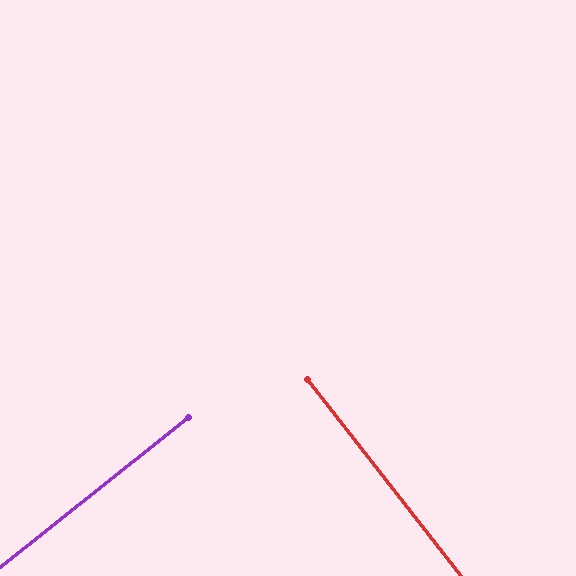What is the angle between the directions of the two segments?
Approximately 90 degrees.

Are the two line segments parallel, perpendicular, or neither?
Perpendicular — they meet at approximately 90°.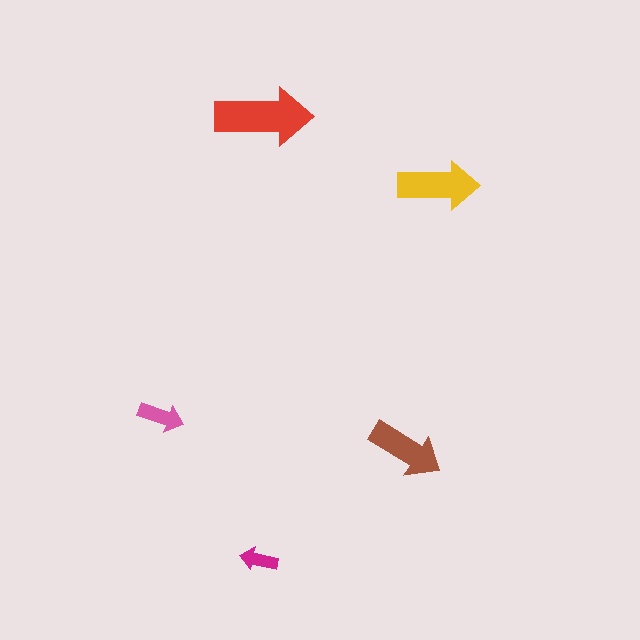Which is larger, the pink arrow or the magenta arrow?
The pink one.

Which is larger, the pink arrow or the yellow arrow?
The yellow one.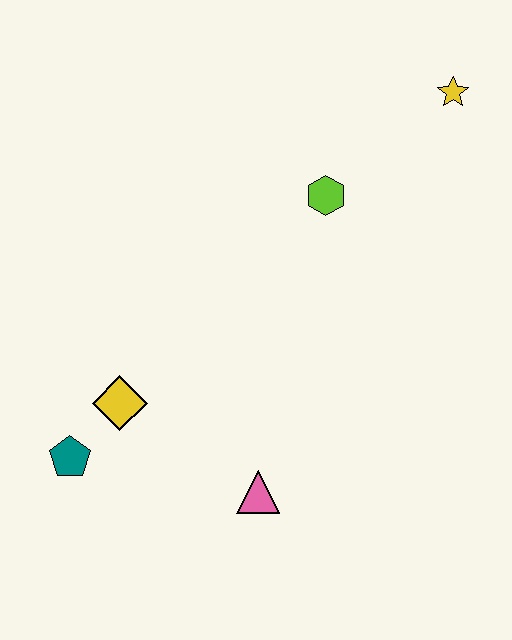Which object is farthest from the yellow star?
The teal pentagon is farthest from the yellow star.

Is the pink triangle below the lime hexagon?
Yes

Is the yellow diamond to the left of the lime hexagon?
Yes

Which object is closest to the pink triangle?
The yellow diamond is closest to the pink triangle.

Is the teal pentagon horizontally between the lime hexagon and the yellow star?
No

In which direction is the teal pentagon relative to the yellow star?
The teal pentagon is to the left of the yellow star.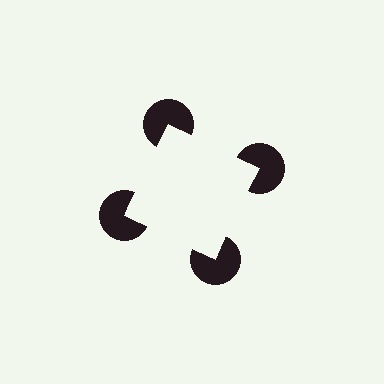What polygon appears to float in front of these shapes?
An illusory square — its edges are inferred from the aligned wedge cuts in the pac-man discs, not physically drawn.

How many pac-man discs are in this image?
There are 4 — one at each vertex of the illusory square.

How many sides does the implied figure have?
4 sides.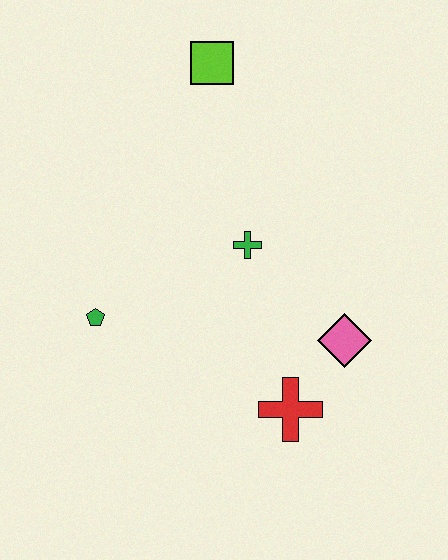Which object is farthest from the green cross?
The lime square is farthest from the green cross.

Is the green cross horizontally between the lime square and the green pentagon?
No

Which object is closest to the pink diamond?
The red cross is closest to the pink diamond.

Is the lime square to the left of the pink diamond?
Yes